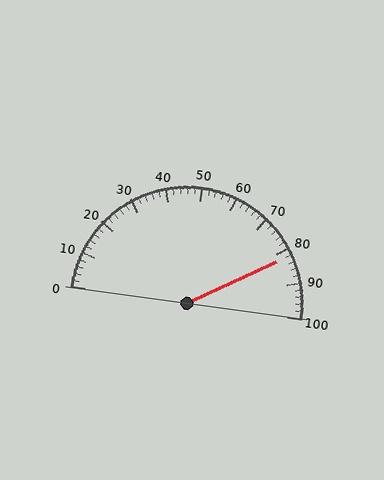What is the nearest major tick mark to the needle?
The nearest major tick mark is 80.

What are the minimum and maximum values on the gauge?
The gauge ranges from 0 to 100.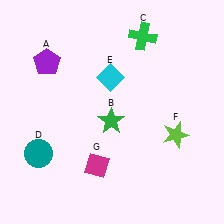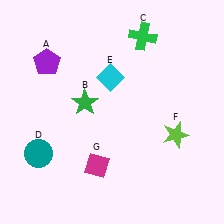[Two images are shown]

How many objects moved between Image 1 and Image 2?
1 object moved between the two images.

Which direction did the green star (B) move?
The green star (B) moved left.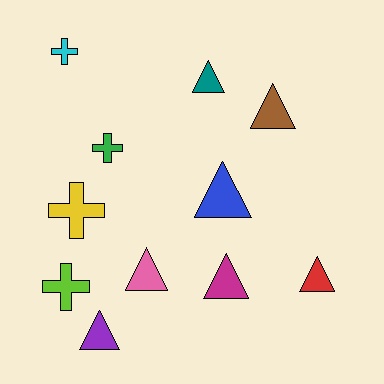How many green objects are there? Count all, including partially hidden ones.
There is 1 green object.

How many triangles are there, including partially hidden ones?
There are 7 triangles.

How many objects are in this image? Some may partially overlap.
There are 11 objects.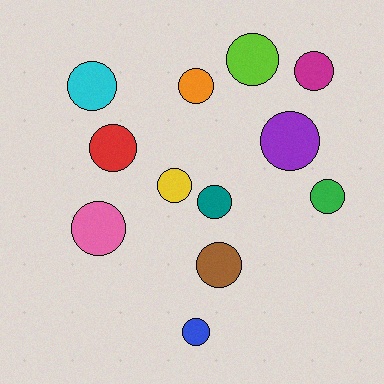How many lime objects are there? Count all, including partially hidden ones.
There is 1 lime object.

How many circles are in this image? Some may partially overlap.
There are 12 circles.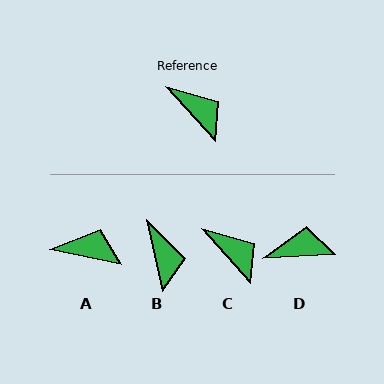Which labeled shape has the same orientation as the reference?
C.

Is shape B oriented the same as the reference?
No, it is off by about 30 degrees.